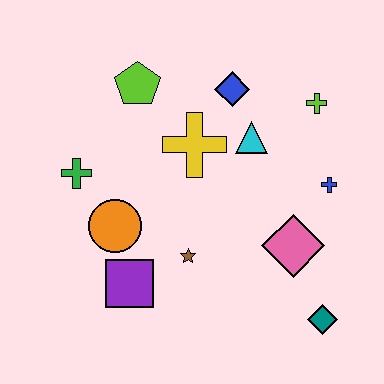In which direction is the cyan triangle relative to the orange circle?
The cyan triangle is to the right of the orange circle.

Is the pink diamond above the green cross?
No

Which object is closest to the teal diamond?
The pink diamond is closest to the teal diamond.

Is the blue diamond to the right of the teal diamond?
No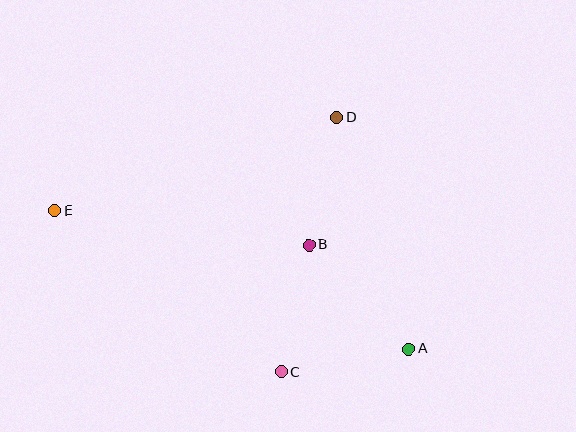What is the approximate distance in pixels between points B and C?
The distance between B and C is approximately 130 pixels.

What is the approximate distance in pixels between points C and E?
The distance between C and E is approximately 278 pixels.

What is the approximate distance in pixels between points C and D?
The distance between C and D is approximately 261 pixels.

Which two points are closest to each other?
Points A and C are closest to each other.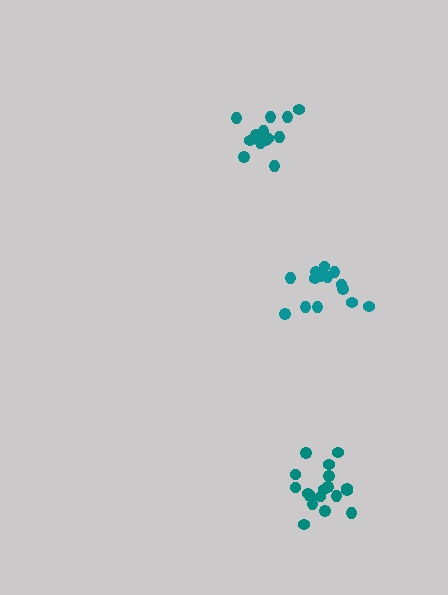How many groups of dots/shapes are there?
There are 3 groups.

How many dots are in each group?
Group 1: 14 dots, Group 2: 14 dots, Group 3: 18 dots (46 total).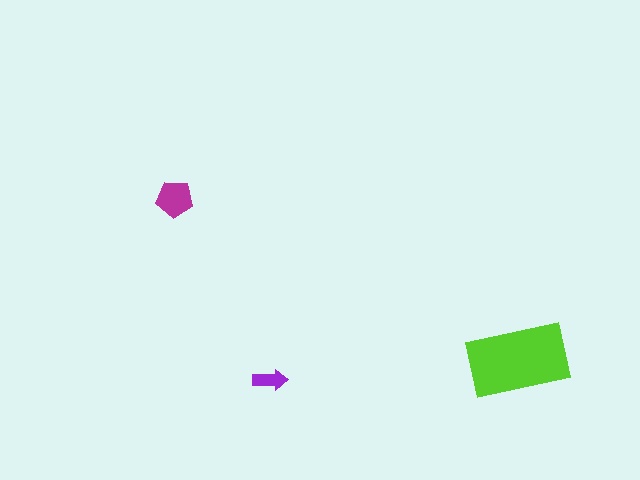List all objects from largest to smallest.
The lime rectangle, the magenta pentagon, the purple arrow.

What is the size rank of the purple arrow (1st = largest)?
3rd.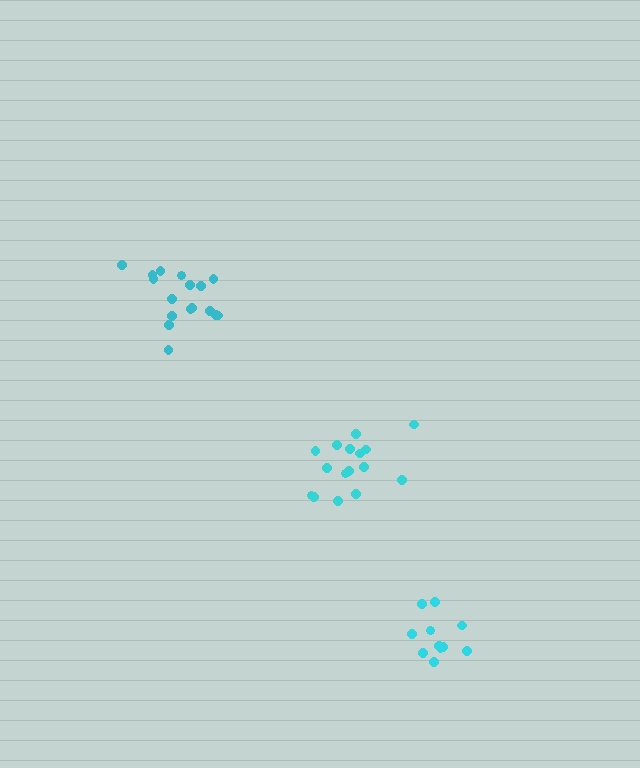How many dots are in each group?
Group 1: 16 dots, Group 2: 11 dots, Group 3: 17 dots (44 total).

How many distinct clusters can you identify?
There are 3 distinct clusters.